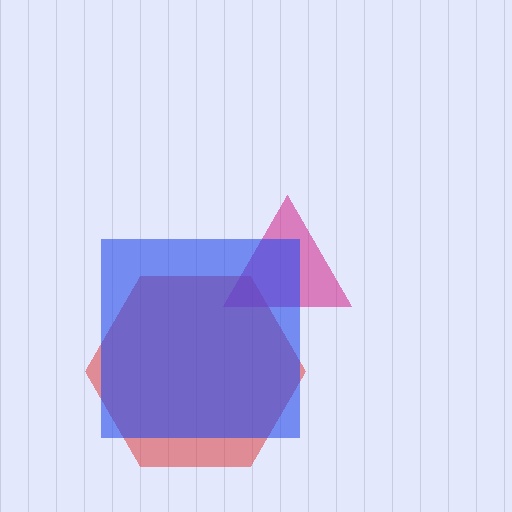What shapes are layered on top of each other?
The layered shapes are: a red hexagon, a magenta triangle, a blue square.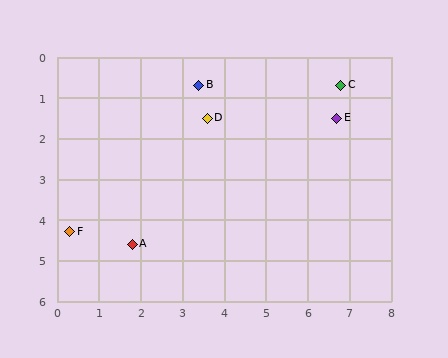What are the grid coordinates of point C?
Point C is at approximately (6.8, 0.7).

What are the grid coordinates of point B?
Point B is at approximately (3.4, 0.7).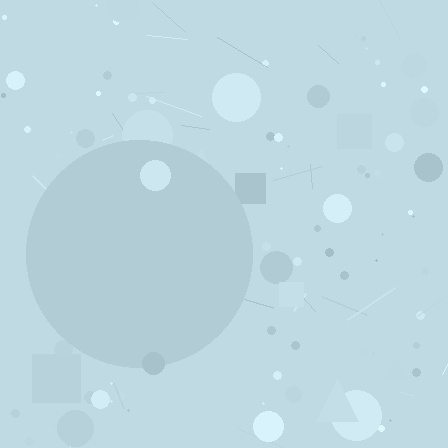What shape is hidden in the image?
A circle is hidden in the image.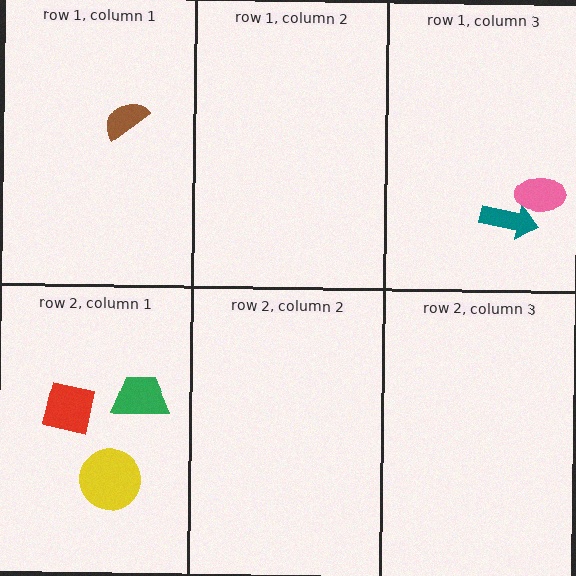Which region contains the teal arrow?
The row 1, column 3 region.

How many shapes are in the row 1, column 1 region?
1.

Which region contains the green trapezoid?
The row 2, column 1 region.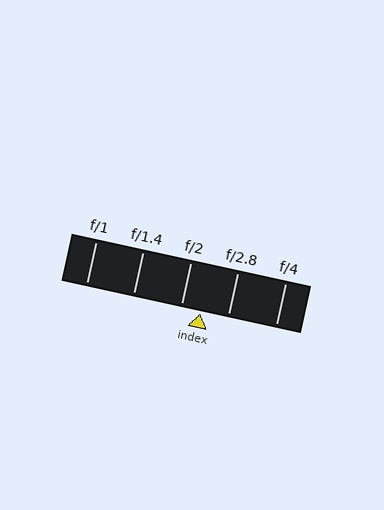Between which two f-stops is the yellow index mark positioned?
The index mark is between f/2 and f/2.8.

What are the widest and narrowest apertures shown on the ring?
The widest aperture shown is f/1 and the narrowest is f/4.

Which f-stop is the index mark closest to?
The index mark is closest to f/2.